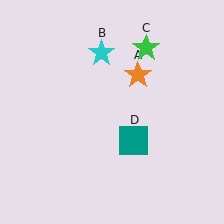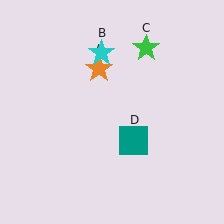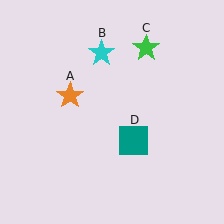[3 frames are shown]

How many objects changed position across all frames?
1 object changed position: orange star (object A).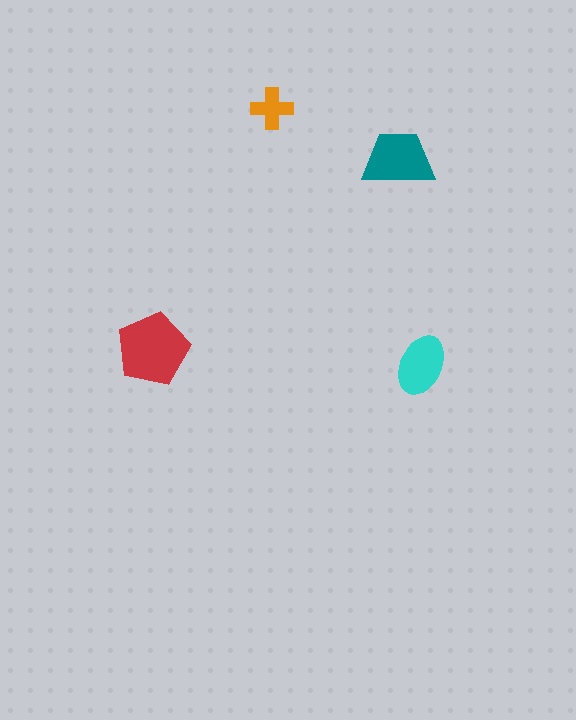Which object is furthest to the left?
The red pentagon is leftmost.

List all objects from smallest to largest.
The orange cross, the cyan ellipse, the teal trapezoid, the red pentagon.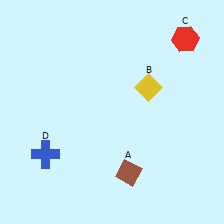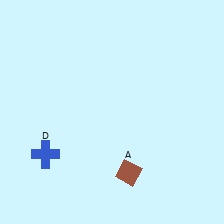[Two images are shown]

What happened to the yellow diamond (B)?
The yellow diamond (B) was removed in Image 2. It was in the top-right area of Image 1.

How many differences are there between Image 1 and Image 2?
There are 2 differences between the two images.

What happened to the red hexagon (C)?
The red hexagon (C) was removed in Image 2. It was in the top-right area of Image 1.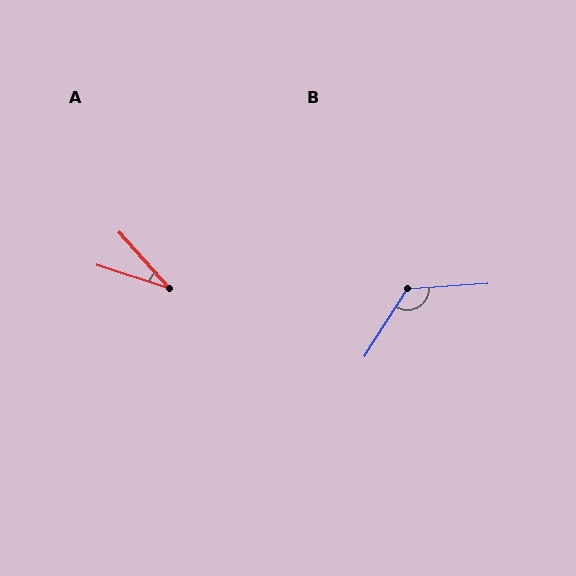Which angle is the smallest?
A, at approximately 30 degrees.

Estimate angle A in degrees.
Approximately 30 degrees.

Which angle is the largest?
B, at approximately 126 degrees.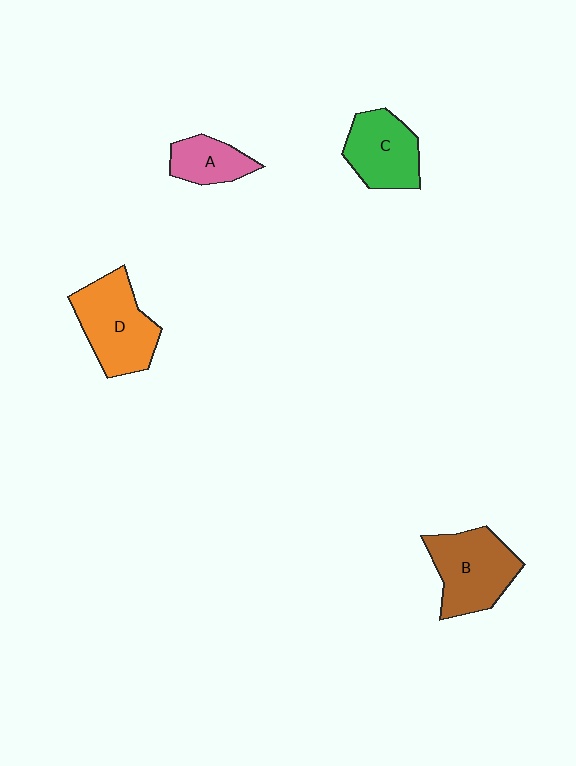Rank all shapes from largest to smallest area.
From largest to smallest: D (orange), B (brown), C (green), A (pink).